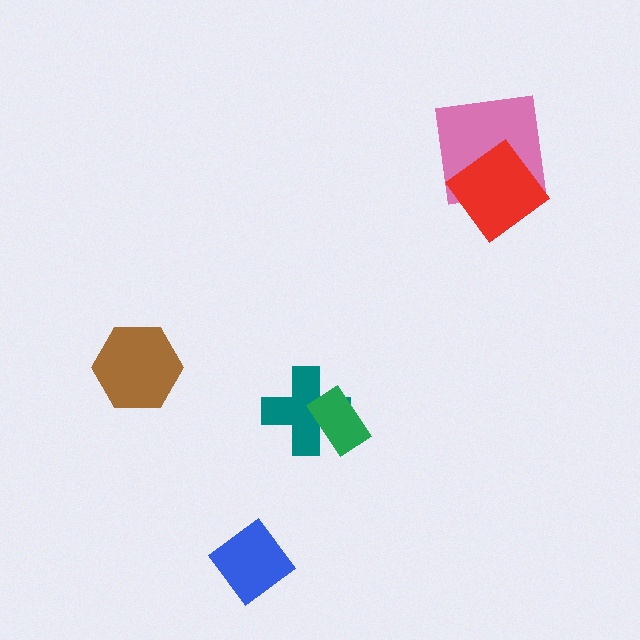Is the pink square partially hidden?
Yes, it is partially covered by another shape.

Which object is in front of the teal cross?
The green rectangle is in front of the teal cross.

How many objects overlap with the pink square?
1 object overlaps with the pink square.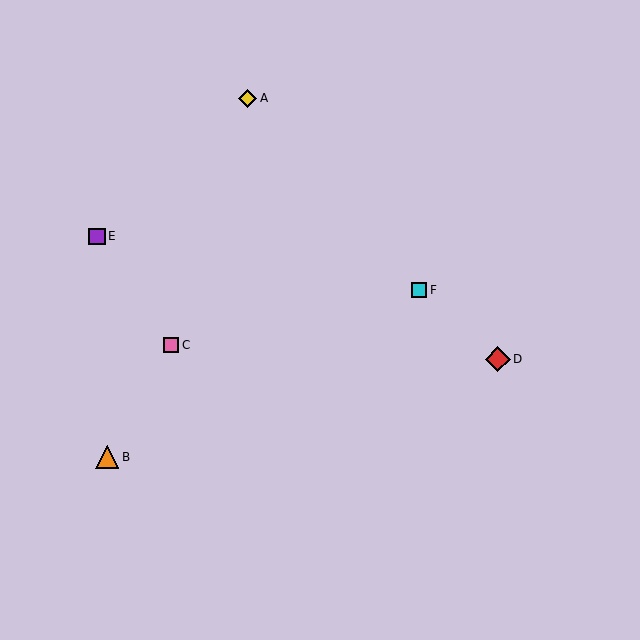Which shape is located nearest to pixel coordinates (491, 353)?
The red diamond (labeled D) at (498, 359) is nearest to that location.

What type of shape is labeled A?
Shape A is a yellow diamond.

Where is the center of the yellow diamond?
The center of the yellow diamond is at (248, 98).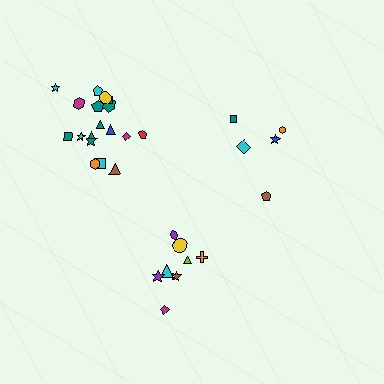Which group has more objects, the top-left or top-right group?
The top-left group.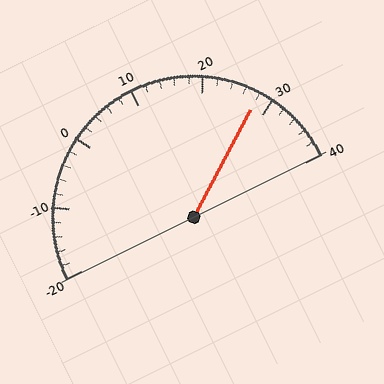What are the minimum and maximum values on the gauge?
The gauge ranges from -20 to 40.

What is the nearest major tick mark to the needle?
The nearest major tick mark is 30.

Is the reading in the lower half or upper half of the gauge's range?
The reading is in the upper half of the range (-20 to 40).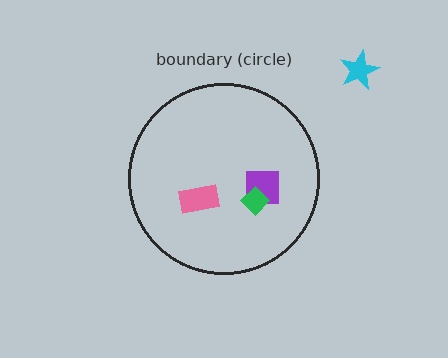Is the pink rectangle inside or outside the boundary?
Inside.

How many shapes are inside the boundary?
3 inside, 1 outside.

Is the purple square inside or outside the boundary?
Inside.